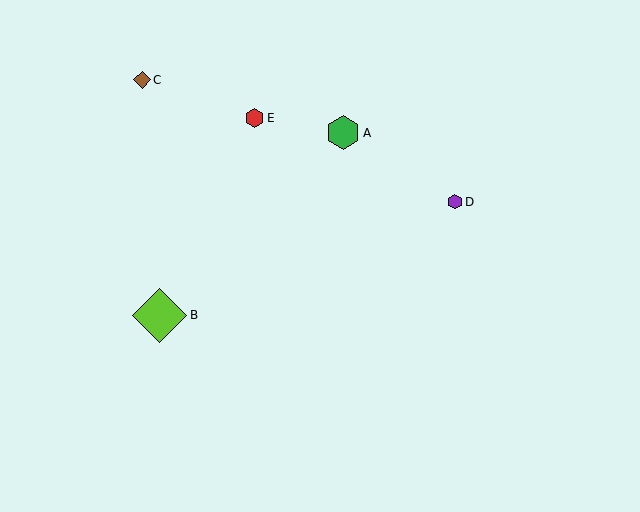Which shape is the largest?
The lime diamond (labeled B) is the largest.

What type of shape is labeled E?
Shape E is a red hexagon.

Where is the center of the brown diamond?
The center of the brown diamond is at (142, 80).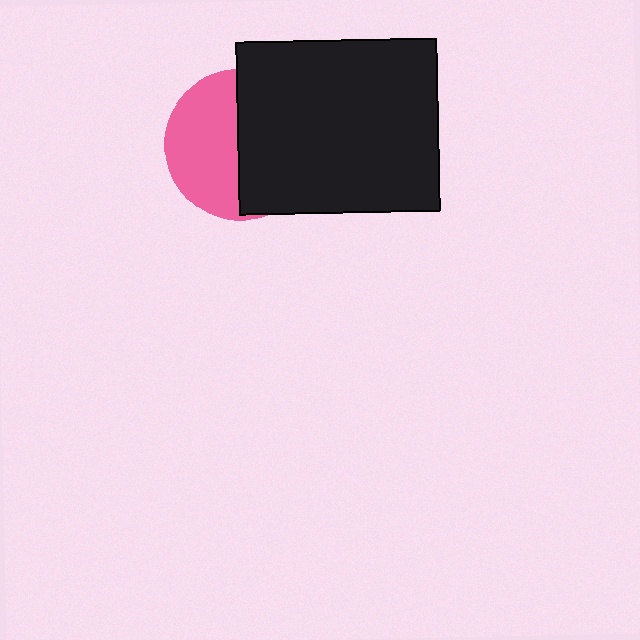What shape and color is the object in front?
The object in front is a black rectangle.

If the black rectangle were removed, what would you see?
You would see the complete pink circle.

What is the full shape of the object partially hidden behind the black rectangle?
The partially hidden object is a pink circle.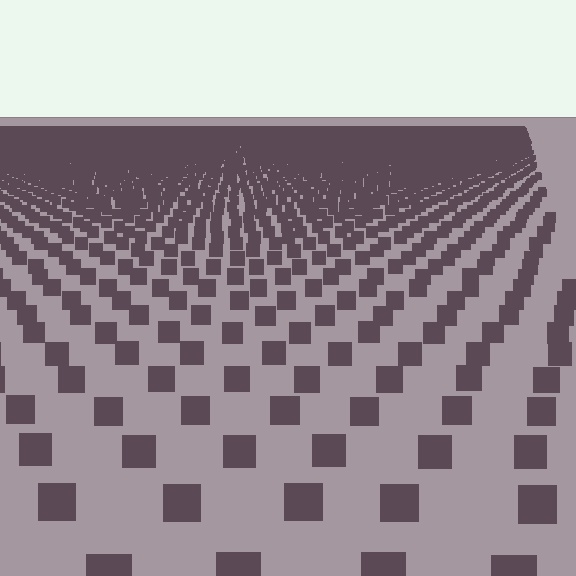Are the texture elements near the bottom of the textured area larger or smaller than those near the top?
Larger. Near the bottom, elements are closer to the viewer and appear at a bigger on-screen size.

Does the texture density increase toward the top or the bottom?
Density increases toward the top.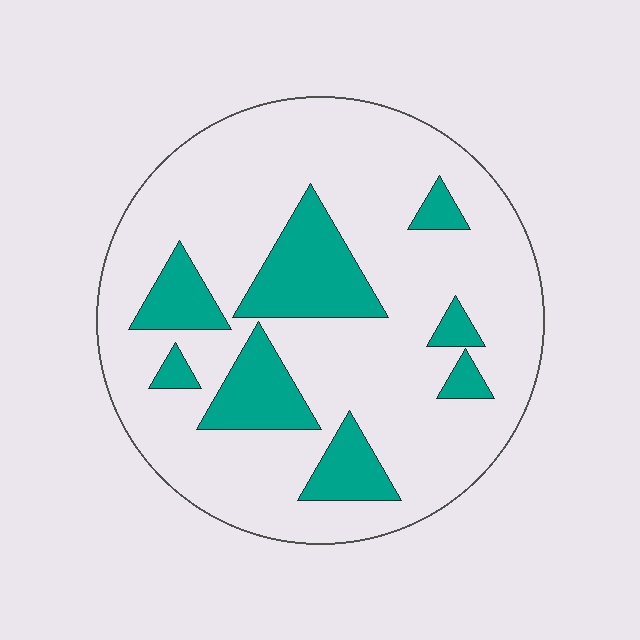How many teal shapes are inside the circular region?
8.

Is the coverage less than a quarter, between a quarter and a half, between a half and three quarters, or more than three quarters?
Less than a quarter.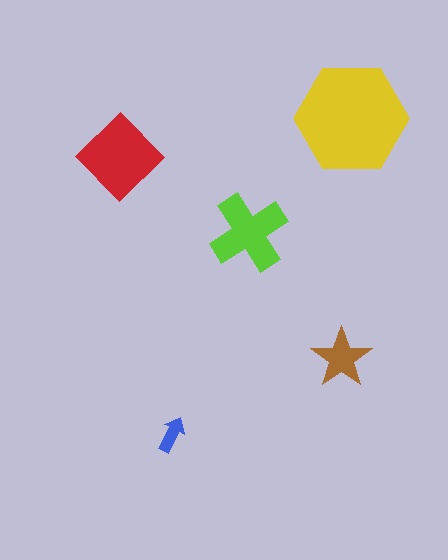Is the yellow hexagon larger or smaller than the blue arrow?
Larger.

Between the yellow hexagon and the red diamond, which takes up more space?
The yellow hexagon.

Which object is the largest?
The yellow hexagon.